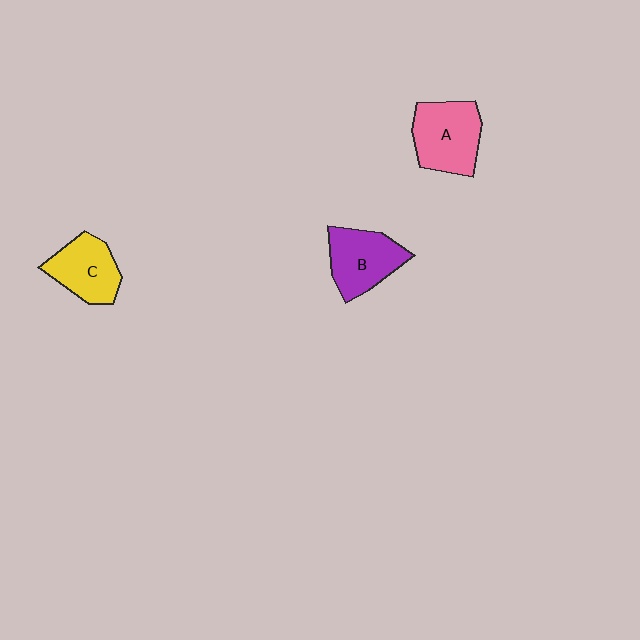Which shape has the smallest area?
Shape C (yellow).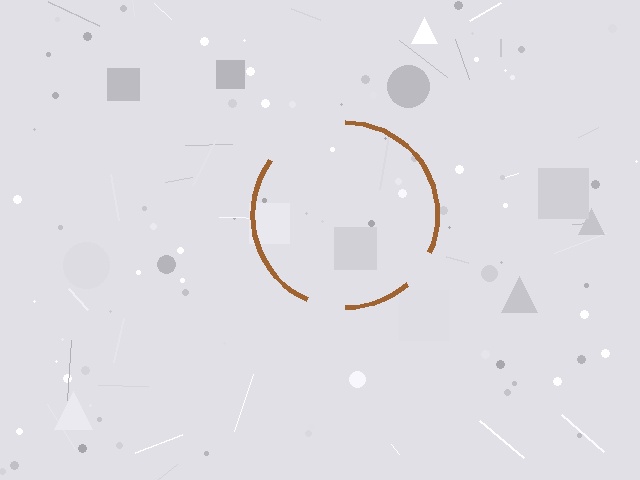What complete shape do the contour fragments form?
The contour fragments form a circle.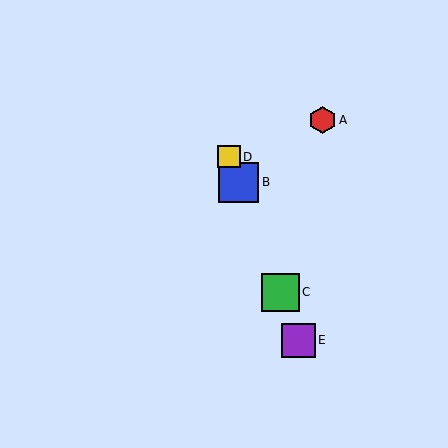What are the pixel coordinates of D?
Object D is at (229, 157).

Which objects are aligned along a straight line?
Objects B, C, D, E are aligned along a straight line.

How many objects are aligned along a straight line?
4 objects (B, C, D, E) are aligned along a straight line.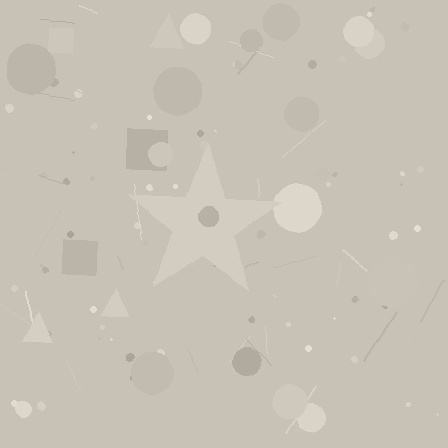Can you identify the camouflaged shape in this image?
The camouflaged shape is a star.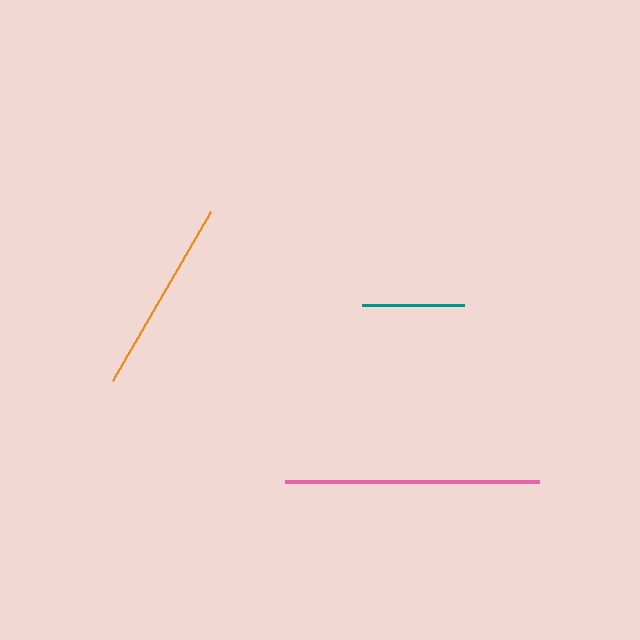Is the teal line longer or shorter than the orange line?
The orange line is longer than the teal line.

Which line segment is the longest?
The pink line is the longest at approximately 254 pixels.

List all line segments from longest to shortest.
From longest to shortest: pink, orange, teal.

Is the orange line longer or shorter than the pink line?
The pink line is longer than the orange line.